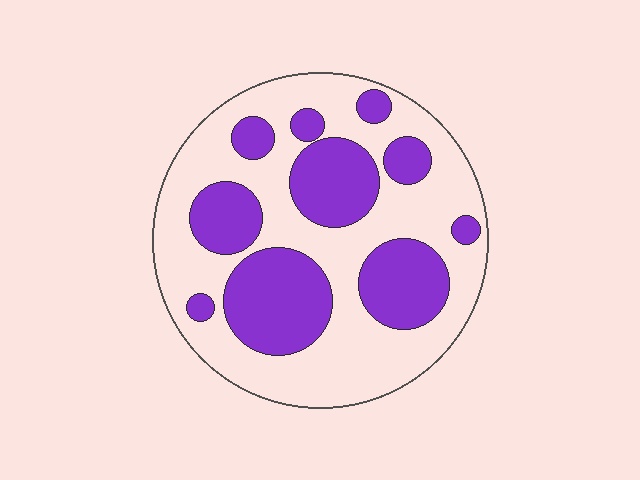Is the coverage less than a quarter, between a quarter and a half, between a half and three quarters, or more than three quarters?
Between a quarter and a half.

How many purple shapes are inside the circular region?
10.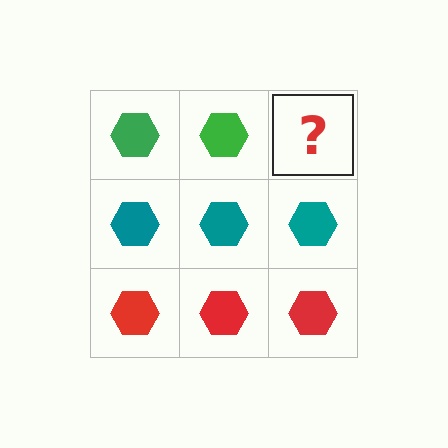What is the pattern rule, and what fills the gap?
The rule is that each row has a consistent color. The gap should be filled with a green hexagon.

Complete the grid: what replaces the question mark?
The question mark should be replaced with a green hexagon.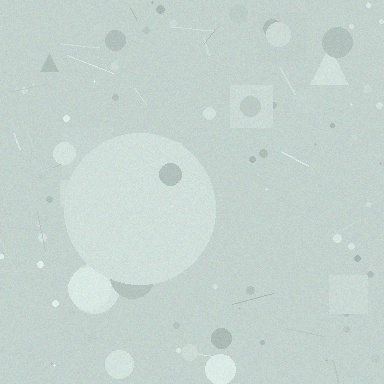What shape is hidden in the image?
A circle is hidden in the image.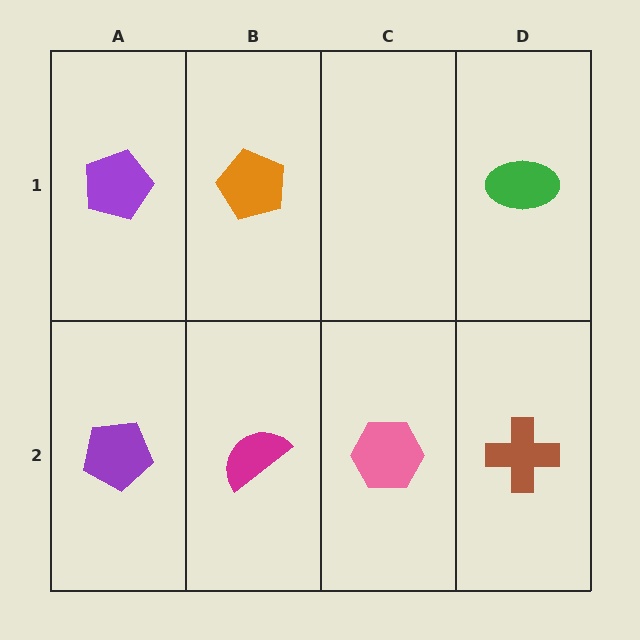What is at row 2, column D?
A brown cross.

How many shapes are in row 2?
4 shapes.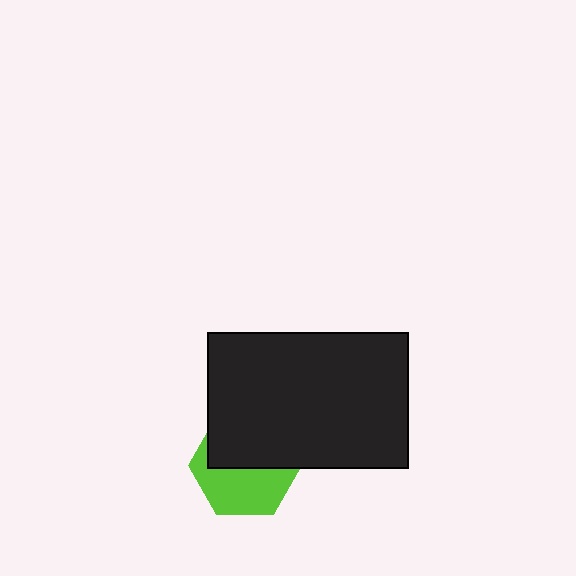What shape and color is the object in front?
The object in front is a black rectangle.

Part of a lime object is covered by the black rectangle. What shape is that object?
It is a hexagon.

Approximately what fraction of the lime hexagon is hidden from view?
Roughly 51% of the lime hexagon is hidden behind the black rectangle.